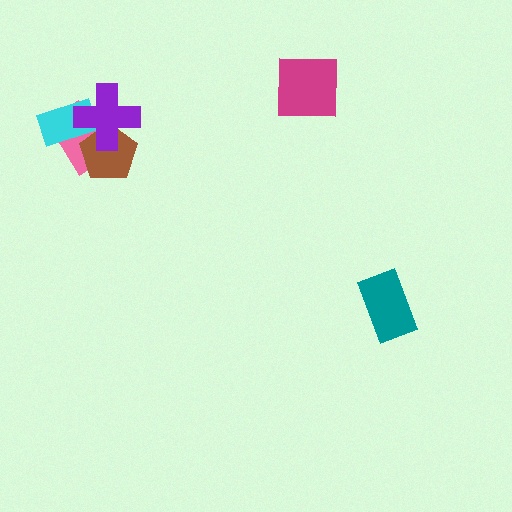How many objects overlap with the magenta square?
0 objects overlap with the magenta square.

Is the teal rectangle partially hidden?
No, no other shape covers it.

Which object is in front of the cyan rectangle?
The purple cross is in front of the cyan rectangle.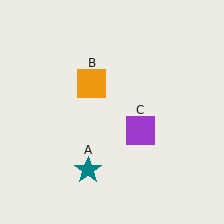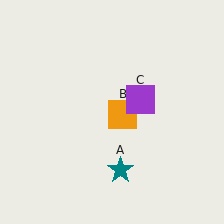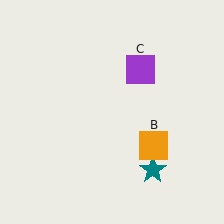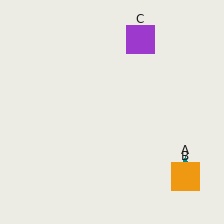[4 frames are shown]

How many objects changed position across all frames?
3 objects changed position: teal star (object A), orange square (object B), purple square (object C).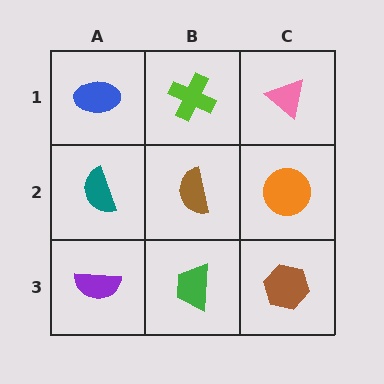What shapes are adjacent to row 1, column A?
A teal semicircle (row 2, column A), a lime cross (row 1, column B).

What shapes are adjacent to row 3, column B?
A brown semicircle (row 2, column B), a purple semicircle (row 3, column A), a brown hexagon (row 3, column C).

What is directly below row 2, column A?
A purple semicircle.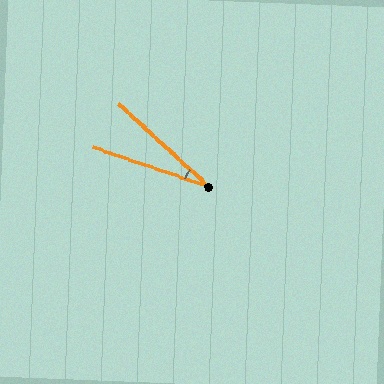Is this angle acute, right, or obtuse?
It is acute.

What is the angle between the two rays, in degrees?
Approximately 24 degrees.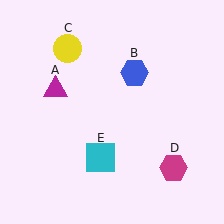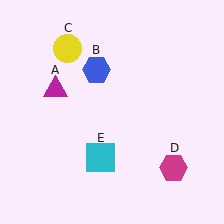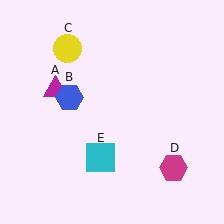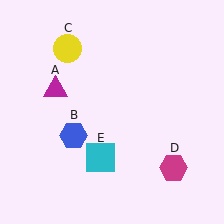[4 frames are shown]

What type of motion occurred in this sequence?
The blue hexagon (object B) rotated counterclockwise around the center of the scene.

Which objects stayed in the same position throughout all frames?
Magenta triangle (object A) and yellow circle (object C) and magenta hexagon (object D) and cyan square (object E) remained stationary.